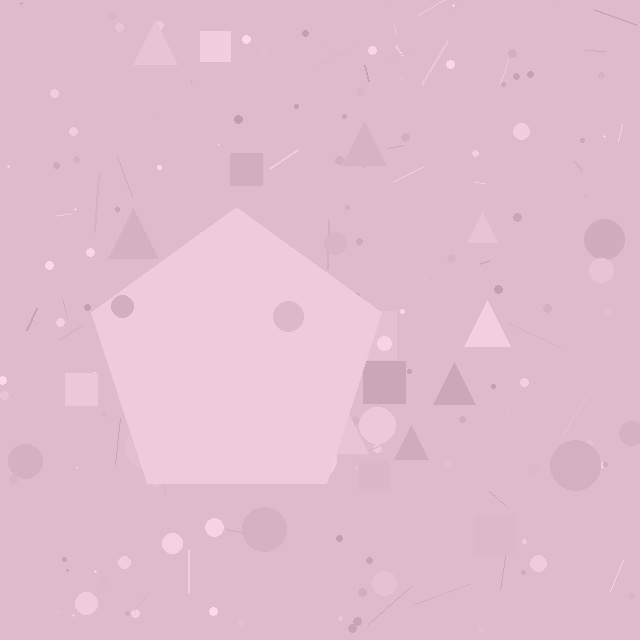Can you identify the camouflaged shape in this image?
The camouflaged shape is a pentagon.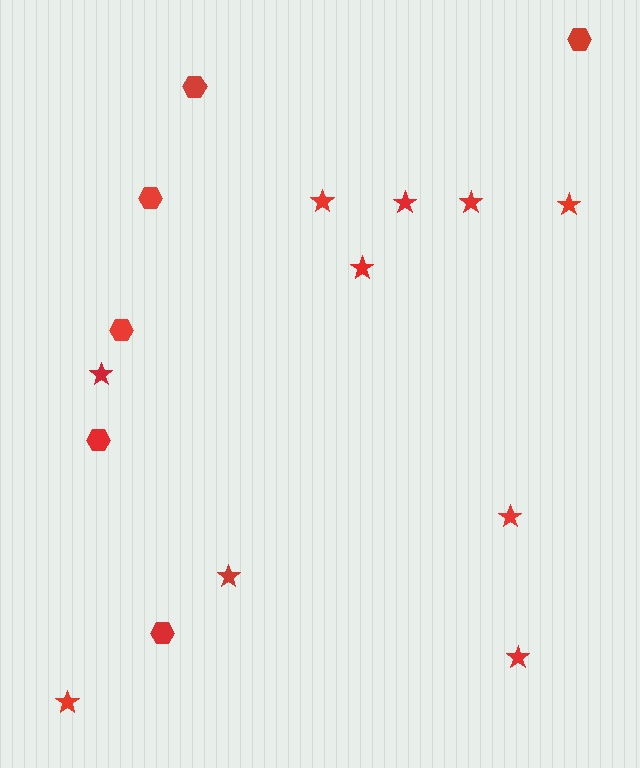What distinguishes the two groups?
There are 2 groups: one group of hexagons (6) and one group of stars (10).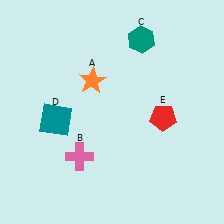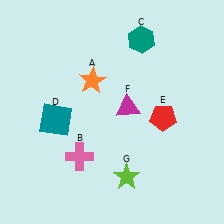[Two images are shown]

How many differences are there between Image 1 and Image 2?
There are 2 differences between the two images.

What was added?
A magenta triangle (F), a lime star (G) were added in Image 2.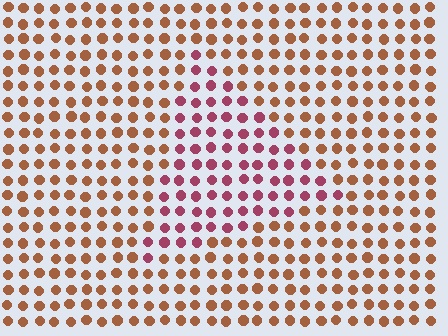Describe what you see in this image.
The image is filled with small brown elements in a uniform arrangement. A triangle-shaped region is visible where the elements are tinted to a slightly different hue, forming a subtle color boundary.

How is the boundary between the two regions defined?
The boundary is defined purely by a slight shift in hue (about 43 degrees). Spacing, size, and orientation are identical on both sides.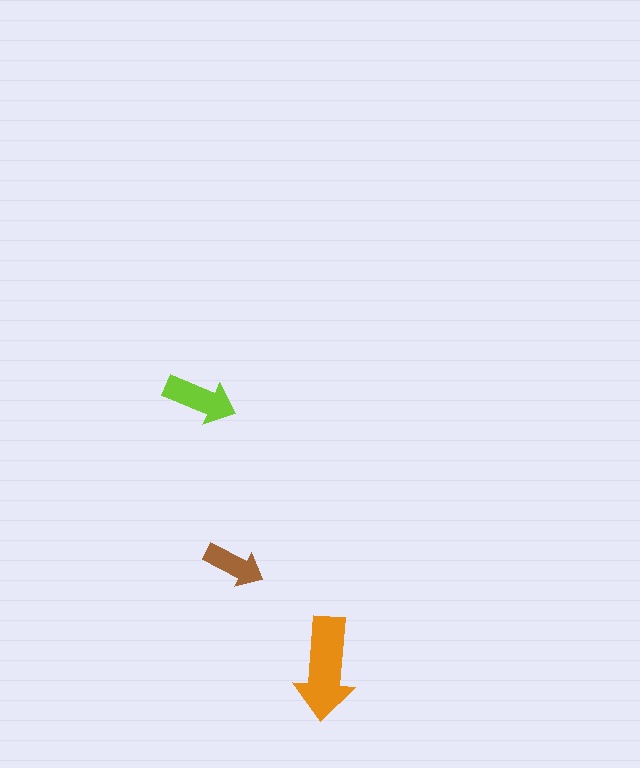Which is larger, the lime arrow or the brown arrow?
The lime one.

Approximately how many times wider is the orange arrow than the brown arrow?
About 1.5 times wider.